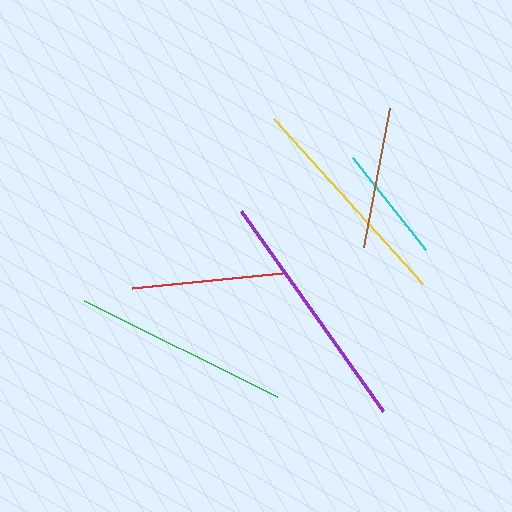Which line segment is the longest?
The purple line is the longest at approximately 246 pixels.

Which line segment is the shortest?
The cyan line is the shortest at approximately 118 pixels.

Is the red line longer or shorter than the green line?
The green line is longer than the red line.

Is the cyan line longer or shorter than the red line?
The red line is longer than the cyan line.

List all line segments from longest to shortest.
From longest to shortest: purple, yellow, green, red, brown, cyan.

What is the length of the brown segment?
The brown segment is approximately 141 pixels long.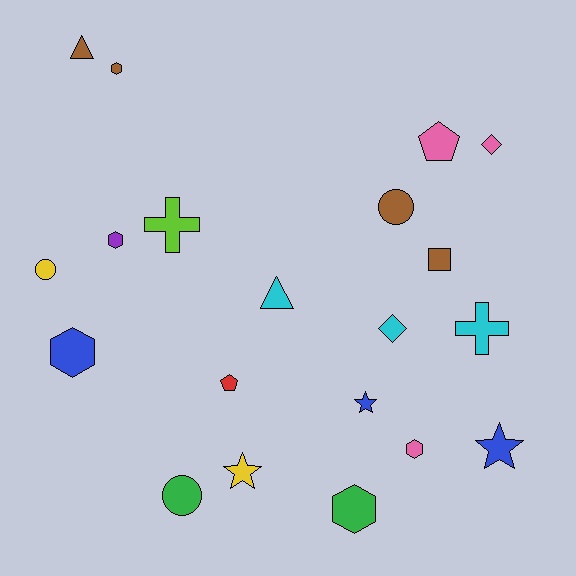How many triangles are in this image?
There are 2 triangles.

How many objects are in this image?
There are 20 objects.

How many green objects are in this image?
There are 2 green objects.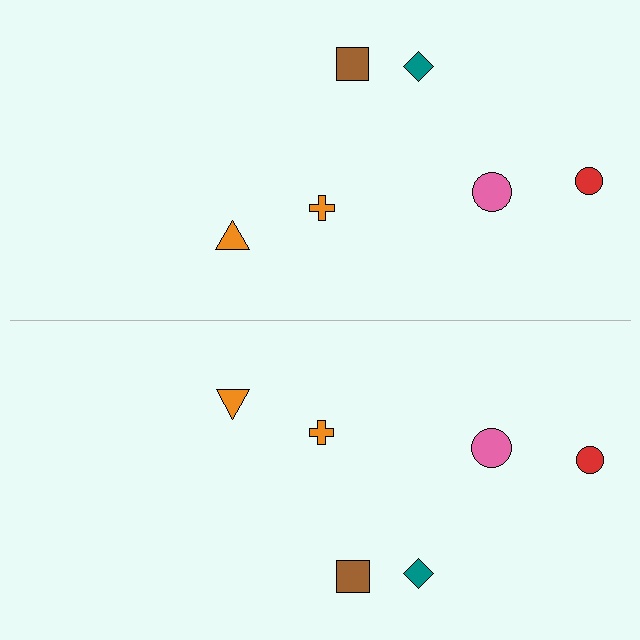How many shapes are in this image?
There are 12 shapes in this image.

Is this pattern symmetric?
Yes, this pattern has bilateral (reflection) symmetry.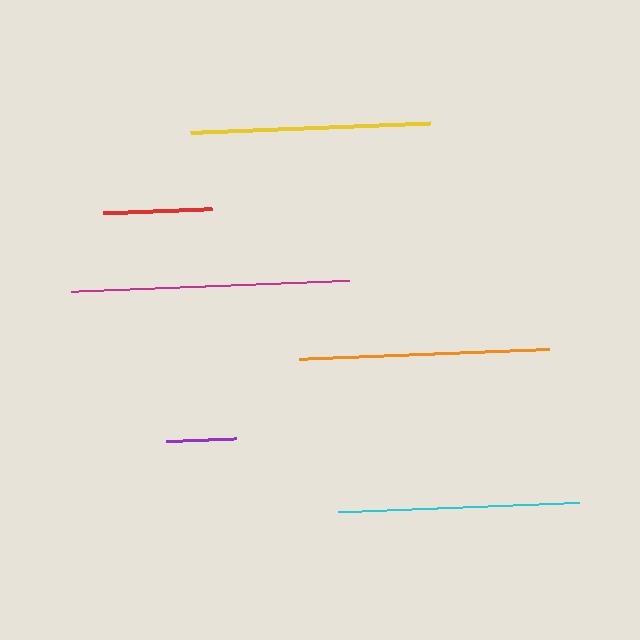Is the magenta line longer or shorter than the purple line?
The magenta line is longer than the purple line.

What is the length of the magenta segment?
The magenta segment is approximately 279 pixels long.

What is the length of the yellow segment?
The yellow segment is approximately 240 pixels long.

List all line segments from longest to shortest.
From longest to shortest: magenta, orange, cyan, yellow, red, purple.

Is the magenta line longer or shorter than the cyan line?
The magenta line is longer than the cyan line.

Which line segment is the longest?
The magenta line is the longest at approximately 279 pixels.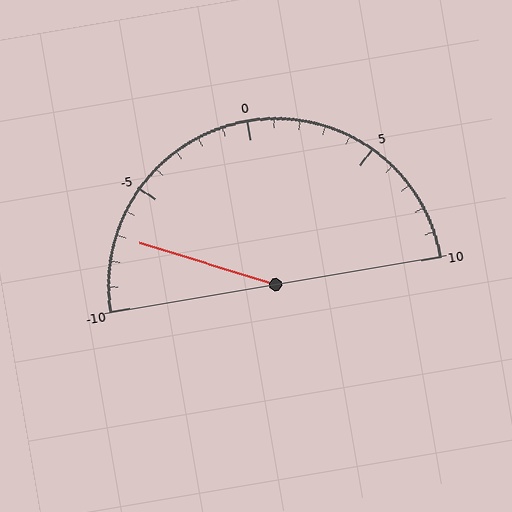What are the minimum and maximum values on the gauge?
The gauge ranges from -10 to 10.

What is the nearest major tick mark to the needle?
The nearest major tick mark is -5.